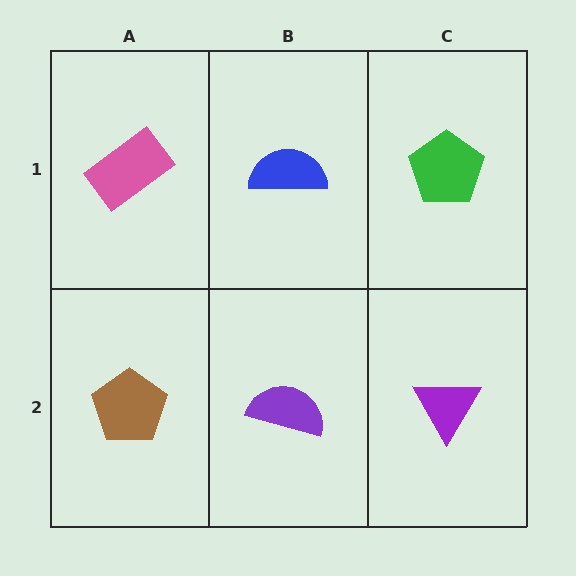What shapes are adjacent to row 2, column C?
A green pentagon (row 1, column C), a purple semicircle (row 2, column B).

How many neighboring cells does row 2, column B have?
3.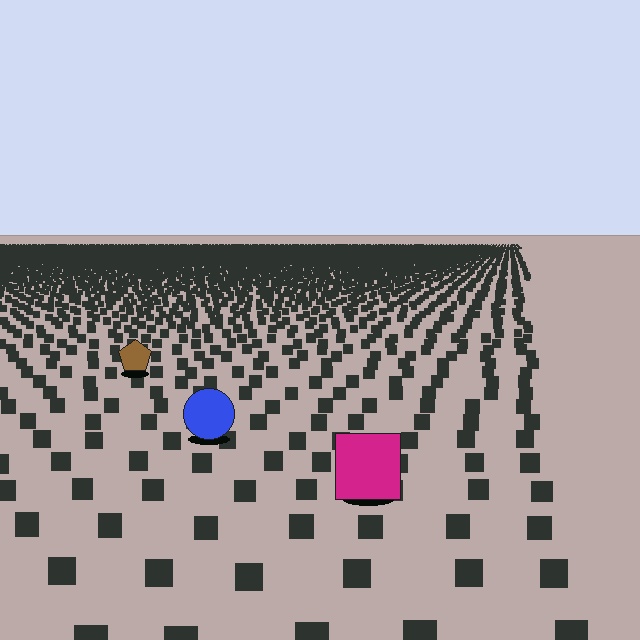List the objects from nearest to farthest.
From nearest to farthest: the magenta square, the blue circle, the brown pentagon.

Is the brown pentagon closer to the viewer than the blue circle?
No. The blue circle is closer — you can tell from the texture gradient: the ground texture is coarser near it.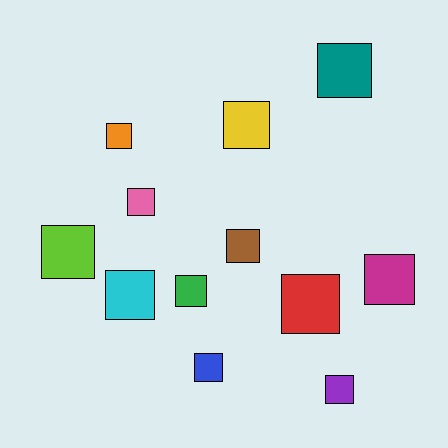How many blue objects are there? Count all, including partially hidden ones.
There is 1 blue object.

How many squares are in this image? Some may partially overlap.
There are 12 squares.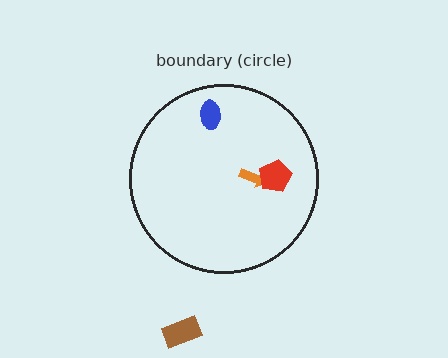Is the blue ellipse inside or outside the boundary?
Inside.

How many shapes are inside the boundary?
3 inside, 1 outside.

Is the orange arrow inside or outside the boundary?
Inside.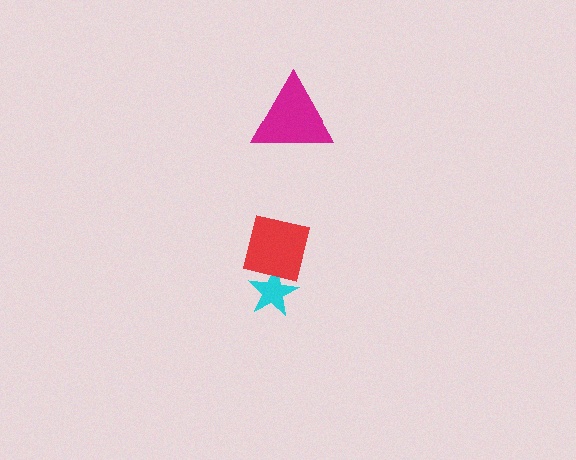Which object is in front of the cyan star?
The red square is in front of the cyan star.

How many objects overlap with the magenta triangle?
0 objects overlap with the magenta triangle.